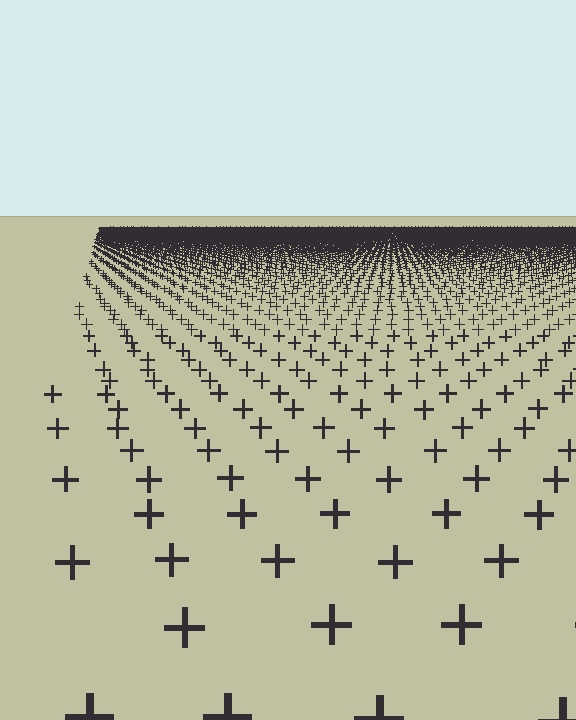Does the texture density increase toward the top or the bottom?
Density increases toward the top.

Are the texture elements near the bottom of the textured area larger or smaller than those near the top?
Larger. Near the bottom, elements are closer to the viewer and appear at a bigger on-screen size.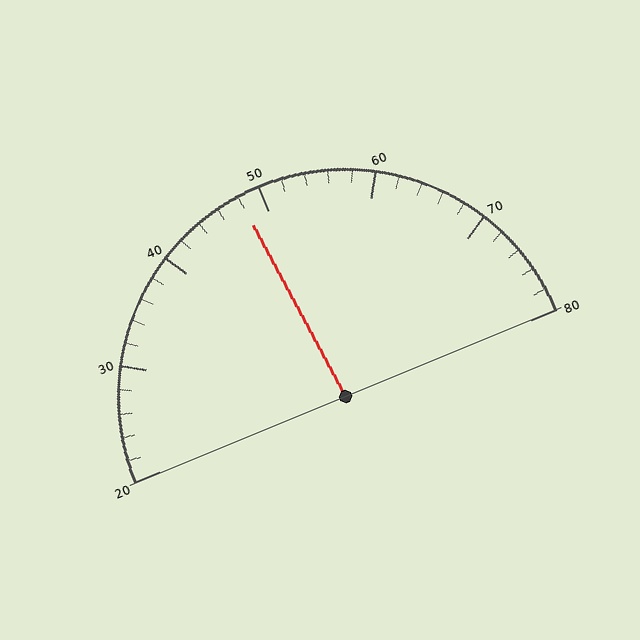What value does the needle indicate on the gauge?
The needle indicates approximately 48.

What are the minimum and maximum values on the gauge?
The gauge ranges from 20 to 80.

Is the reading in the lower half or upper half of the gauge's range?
The reading is in the lower half of the range (20 to 80).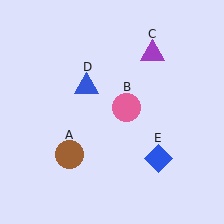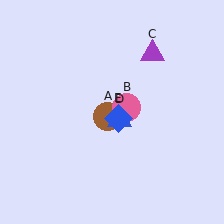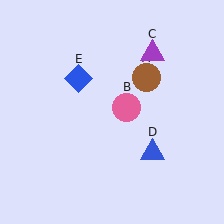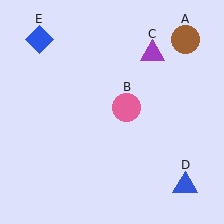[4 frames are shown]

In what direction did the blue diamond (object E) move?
The blue diamond (object E) moved up and to the left.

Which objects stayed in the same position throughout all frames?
Pink circle (object B) and purple triangle (object C) remained stationary.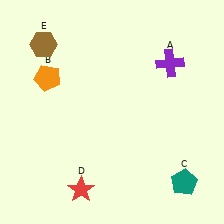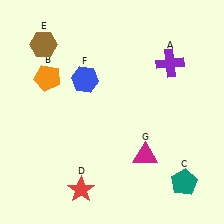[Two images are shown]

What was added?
A blue hexagon (F), a magenta triangle (G) were added in Image 2.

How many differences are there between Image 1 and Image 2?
There are 2 differences between the two images.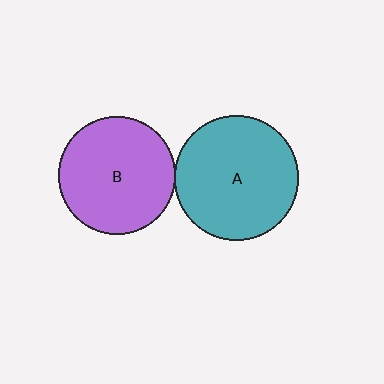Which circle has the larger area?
Circle A (teal).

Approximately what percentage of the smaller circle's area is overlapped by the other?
Approximately 5%.